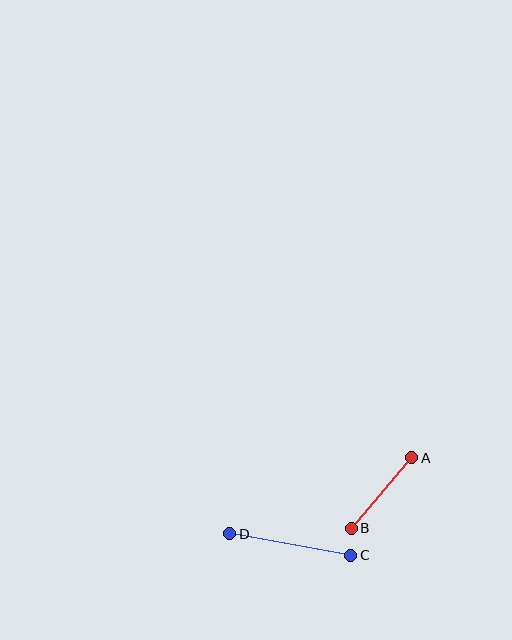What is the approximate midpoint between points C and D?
The midpoint is at approximately (290, 544) pixels.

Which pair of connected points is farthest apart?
Points C and D are farthest apart.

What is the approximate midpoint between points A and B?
The midpoint is at approximately (381, 493) pixels.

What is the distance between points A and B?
The distance is approximately 93 pixels.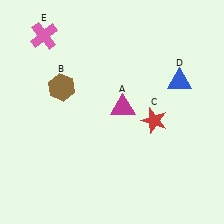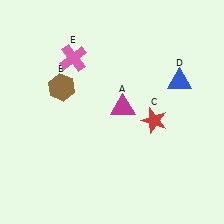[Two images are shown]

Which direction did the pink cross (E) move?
The pink cross (E) moved right.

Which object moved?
The pink cross (E) moved right.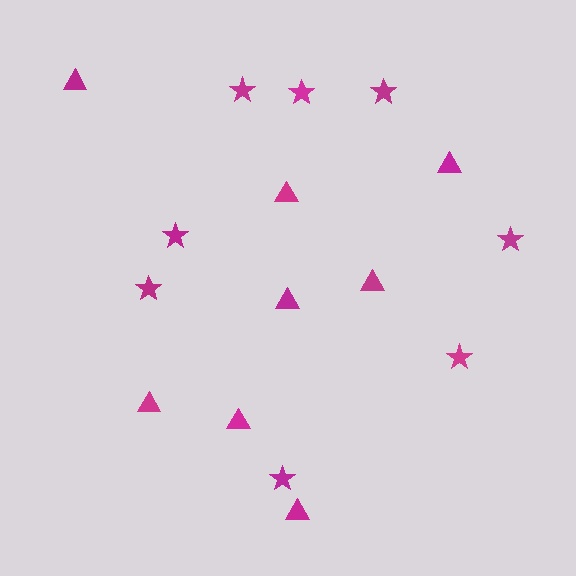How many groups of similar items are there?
There are 2 groups: one group of triangles (8) and one group of stars (8).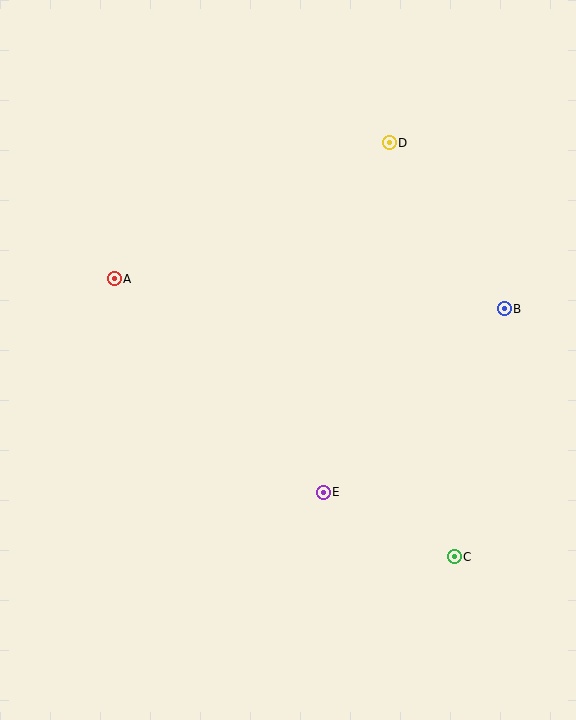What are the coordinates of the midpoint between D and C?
The midpoint between D and C is at (422, 350).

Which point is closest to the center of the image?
Point E at (323, 492) is closest to the center.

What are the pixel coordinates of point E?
Point E is at (323, 492).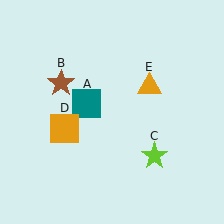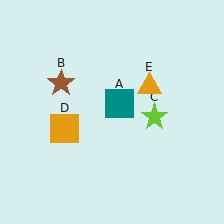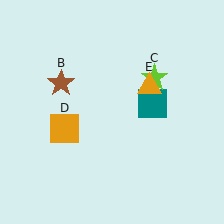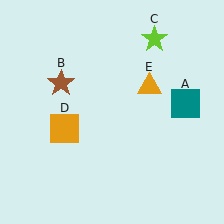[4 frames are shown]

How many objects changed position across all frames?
2 objects changed position: teal square (object A), lime star (object C).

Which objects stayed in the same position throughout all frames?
Brown star (object B) and orange square (object D) and orange triangle (object E) remained stationary.